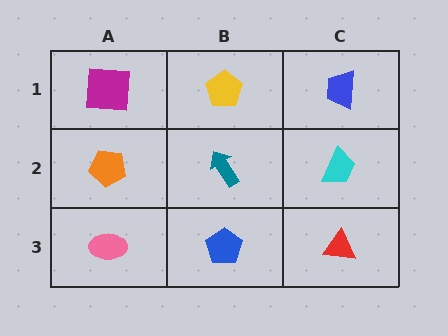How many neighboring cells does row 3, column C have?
2.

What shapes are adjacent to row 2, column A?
A magenta square (row 1, column A), a pink ellipse (row 3, column A), a teal arrow (row 2, column B).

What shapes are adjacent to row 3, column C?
A cyan trapezoid (row 2, column C), a blue pentagon (row 3, column B).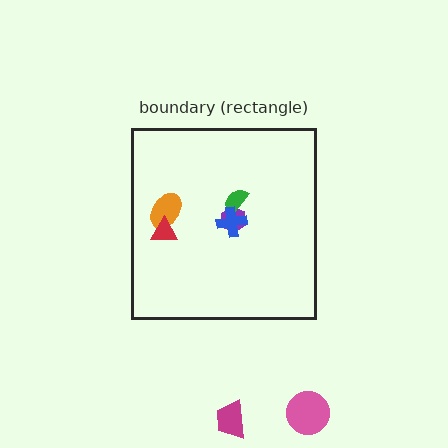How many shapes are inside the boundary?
5 inside, 2 outside.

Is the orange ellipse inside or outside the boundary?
Inside.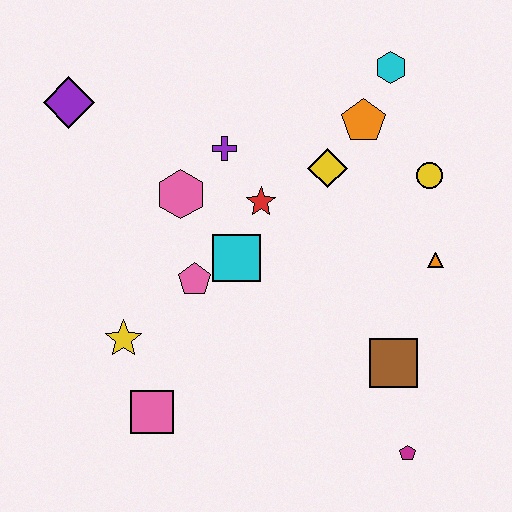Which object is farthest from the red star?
The magenta pentagon is farthest from the red star.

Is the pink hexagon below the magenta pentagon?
No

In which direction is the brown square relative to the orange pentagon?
The brown square is below the orange pentagon.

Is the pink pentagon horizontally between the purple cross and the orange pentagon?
No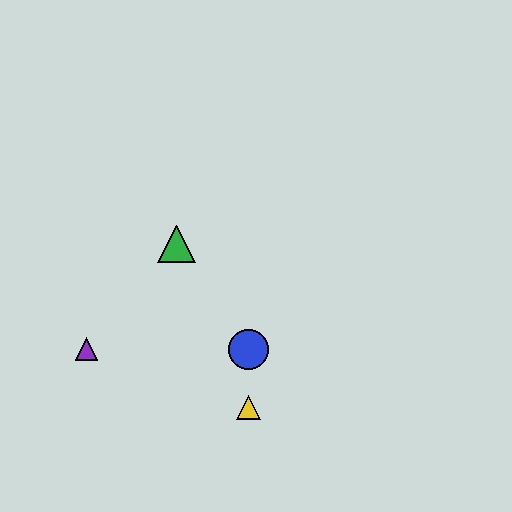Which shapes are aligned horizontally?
The red circle, the blue circle, the purple triangle are aligned horizontally.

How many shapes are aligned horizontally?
3 shapes (the red circle, the blue circle, the purple triangle) are aligned horizontally.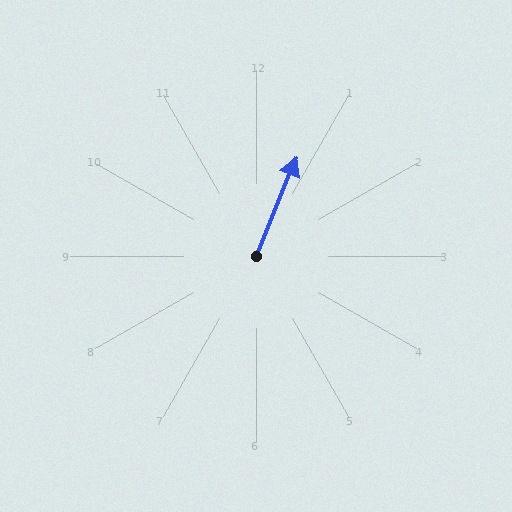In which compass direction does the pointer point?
North.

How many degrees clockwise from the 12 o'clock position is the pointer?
Approximately 22 degrees.